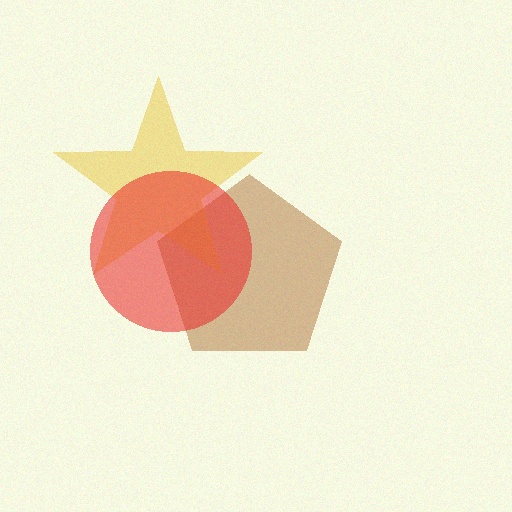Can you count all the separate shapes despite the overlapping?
Yes, there are 3 separate shapes.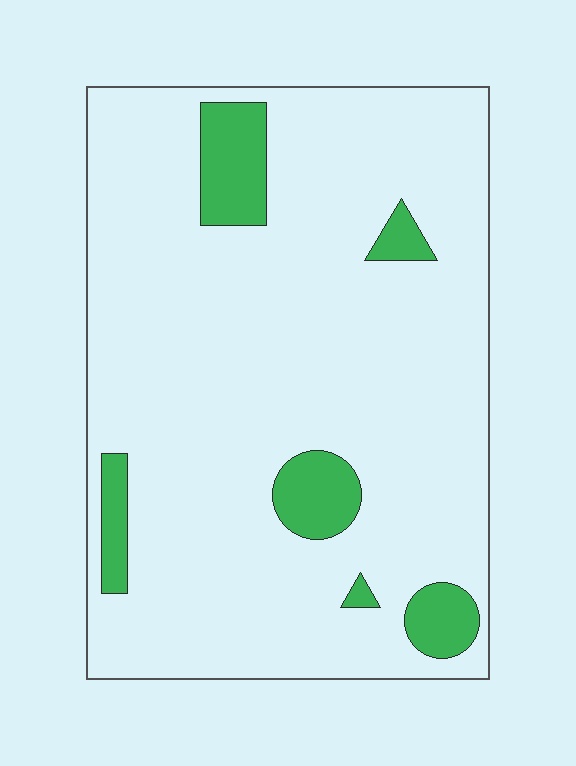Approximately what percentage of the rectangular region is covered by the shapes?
Approximately 10%.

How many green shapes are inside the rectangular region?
6.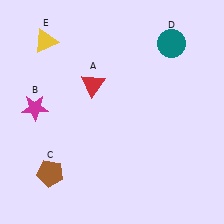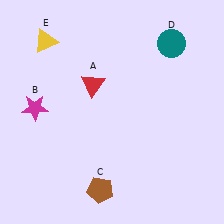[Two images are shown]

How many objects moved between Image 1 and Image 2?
1 object moved between the two images.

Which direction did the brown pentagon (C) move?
The brown pentagon (C) moved right.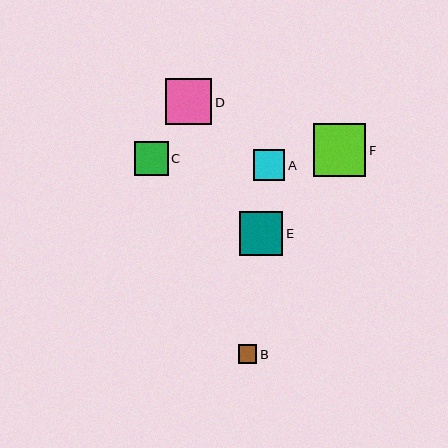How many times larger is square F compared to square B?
Square F is approximately 2.8 times the size of square B.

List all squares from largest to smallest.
From largest to smallest: F, D, E, C, A, B.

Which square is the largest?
Square F is the largest with a size of approximately 52 pixels.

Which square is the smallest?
Square B is the smallest with a size of approximately 18 pixels.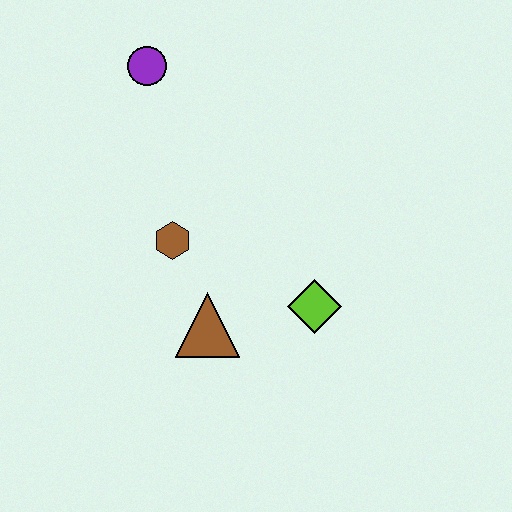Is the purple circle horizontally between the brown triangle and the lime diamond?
No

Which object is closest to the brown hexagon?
The brown triangle is closest to the brown hexagon.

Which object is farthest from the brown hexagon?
The purple circle is farthest from the brown hexagon.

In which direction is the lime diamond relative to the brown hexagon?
The lime diamond is to the right of the brown hexagon.